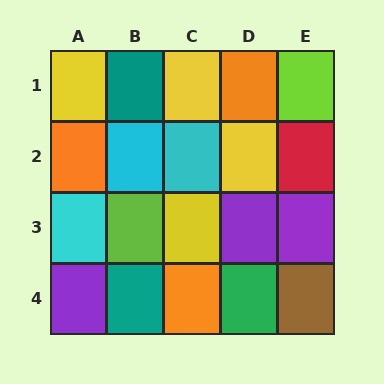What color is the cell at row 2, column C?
Cyan.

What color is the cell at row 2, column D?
Yellow.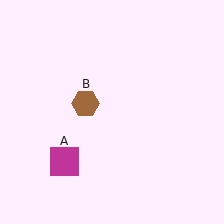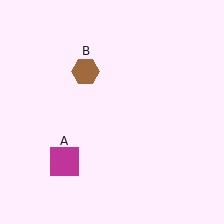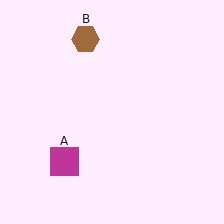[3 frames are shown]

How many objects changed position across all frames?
1 object changed position: brown hexagon (object B).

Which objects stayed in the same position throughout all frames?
Magenta square (object A) remained stationary.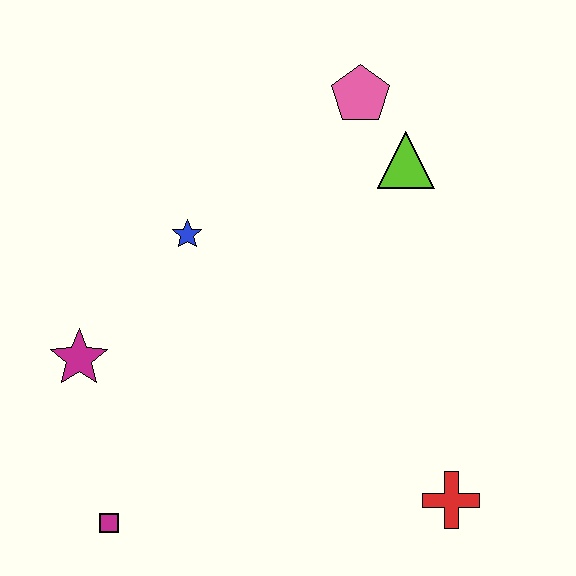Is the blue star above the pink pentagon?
No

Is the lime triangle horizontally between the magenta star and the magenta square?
No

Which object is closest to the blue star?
The magenta star is closest to the blue star.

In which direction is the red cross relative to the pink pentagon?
The red cross is below the pink pentagon.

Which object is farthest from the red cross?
The pink pentagon is farthest from the red cross.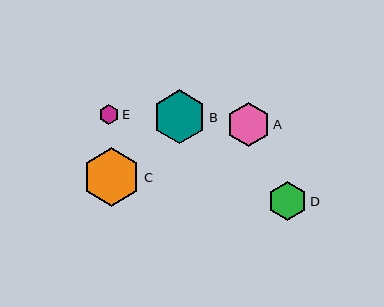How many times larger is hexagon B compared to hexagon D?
Hexagon B is approximately 1.4 times the size of hexagon D.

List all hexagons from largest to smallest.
From largest to smallest: C, B, A, D, E.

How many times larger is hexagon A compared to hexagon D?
Hexagon A is approximately 1.1 times the size of hexagon D.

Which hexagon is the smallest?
Hexagon E is the smallest with a size of approximately 20 pixels.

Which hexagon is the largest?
Hexagon C is the largest with a size of approximately 59 pixels.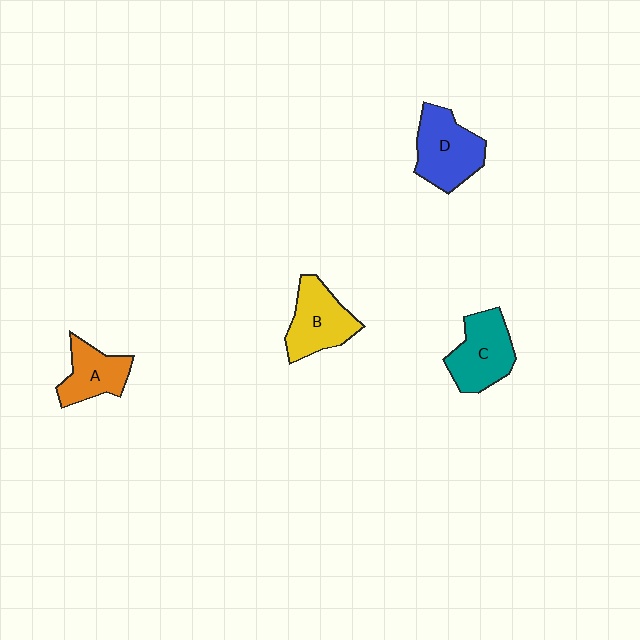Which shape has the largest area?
Shape D (blue).